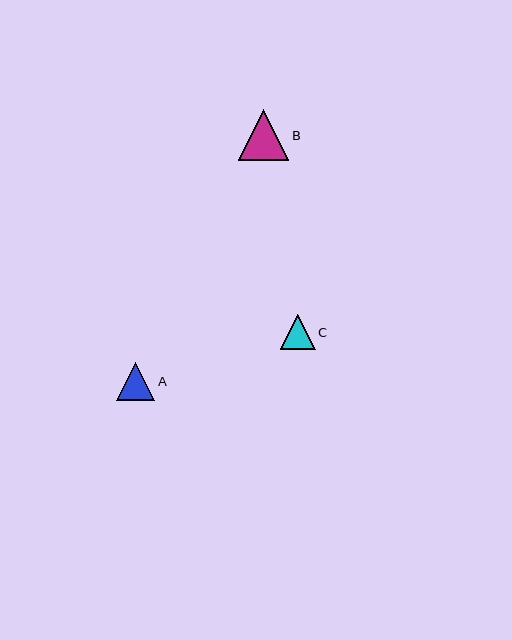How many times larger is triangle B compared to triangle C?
Triangle B is approximately 1.4 times the size of triangle C.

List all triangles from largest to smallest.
From largest to smallest: B, A, C.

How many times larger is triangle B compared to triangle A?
Triangle B is approximately 1.3 times the size of triangle A.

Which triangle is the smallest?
Triangle C is the smallest with a size of approximately 35 pixels.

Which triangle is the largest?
Triangle B is the largest with a size of approximately 51 pixels.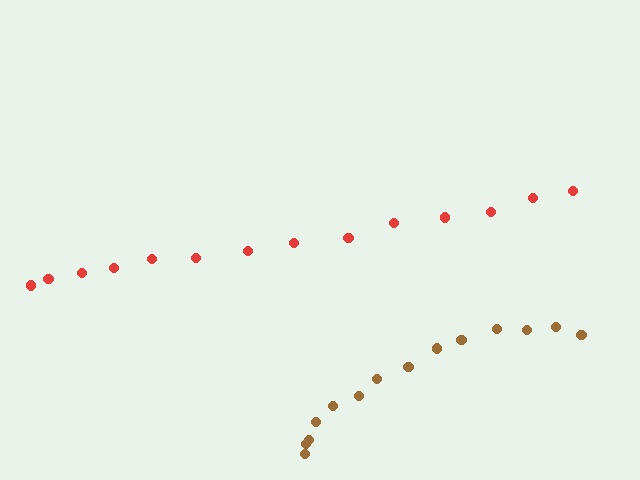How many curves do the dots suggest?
There are 2 distinct paths.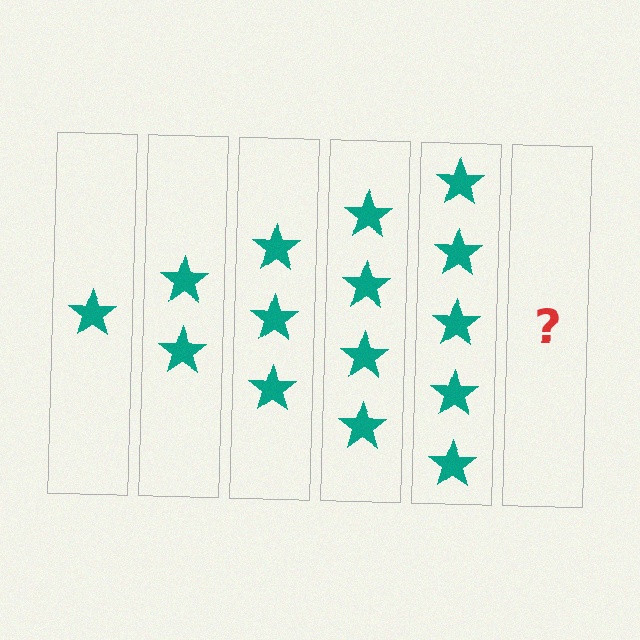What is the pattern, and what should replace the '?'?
The pattern is that each step adds one more star. The '?' should be 6 stars.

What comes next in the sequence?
The next element should be 6 stars.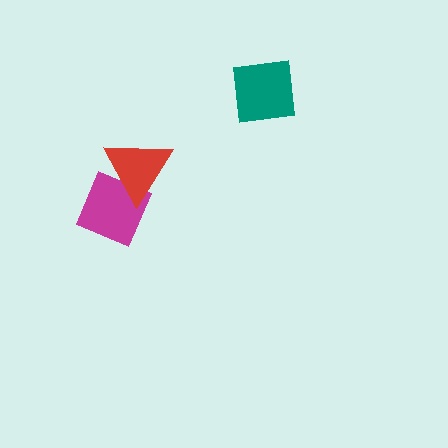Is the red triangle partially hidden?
No, no other shape covers it.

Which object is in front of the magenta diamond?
The red triangle is in front of the magenta diamond.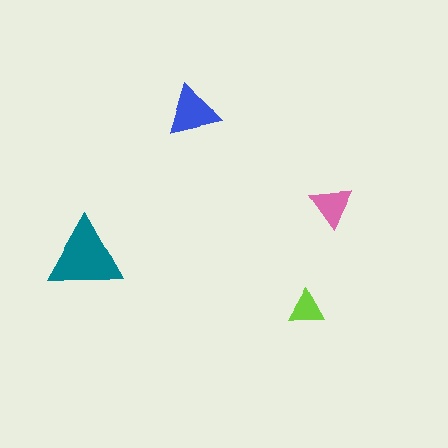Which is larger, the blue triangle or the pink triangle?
The blue one.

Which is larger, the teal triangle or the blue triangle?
The teal one.